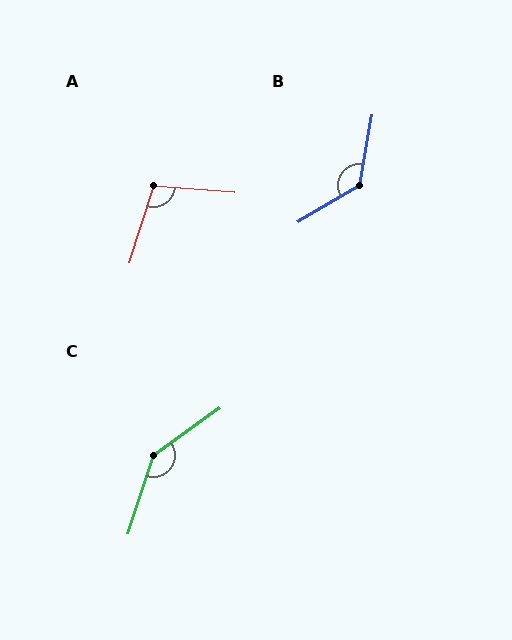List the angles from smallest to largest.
A (103°), B (131°), C (143°).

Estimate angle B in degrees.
Approximately 131 degrees.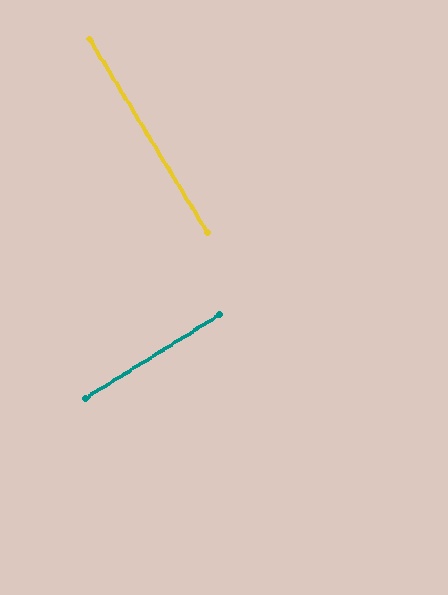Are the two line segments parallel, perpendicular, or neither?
Perpendicular — they meet at approximately 90°.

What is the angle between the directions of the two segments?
Approximately 90 degrees.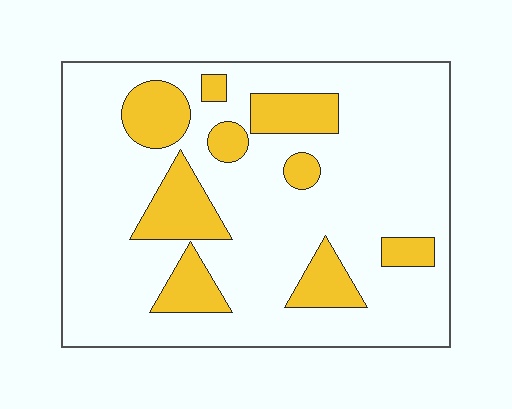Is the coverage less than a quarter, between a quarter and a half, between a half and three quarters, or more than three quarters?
Less than a quarter.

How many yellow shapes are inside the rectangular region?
9.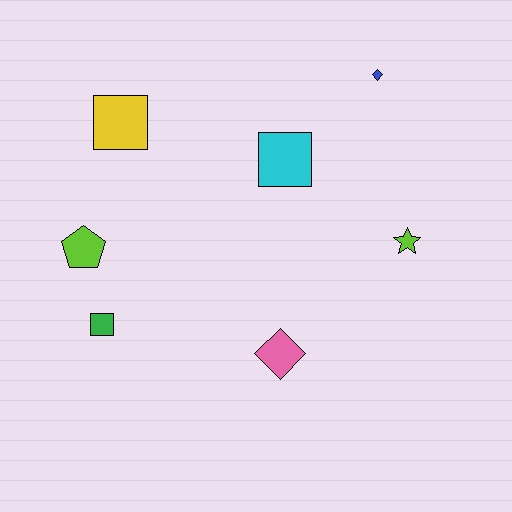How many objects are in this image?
There are 7 objects.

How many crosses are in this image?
There are no crosses.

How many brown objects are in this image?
There are no brown objects.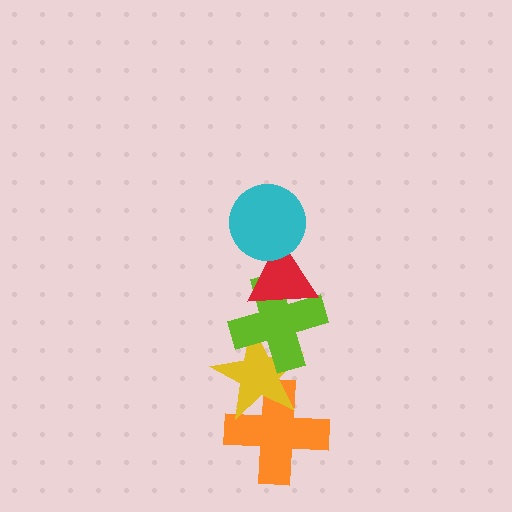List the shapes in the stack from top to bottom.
From top to bottom: the cyan circle, the red triangle, the lime cross, the yellow star, the orange cross.